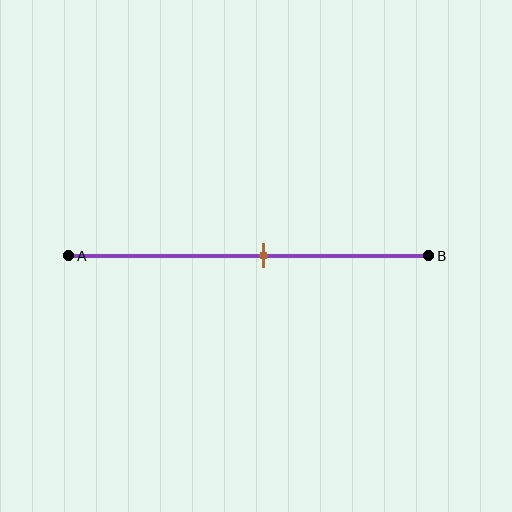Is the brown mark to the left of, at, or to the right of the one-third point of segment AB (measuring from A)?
The brown mark is to the right of the one-third point of segment AB.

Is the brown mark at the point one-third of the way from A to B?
No, the mark is at about 55% from A, not at the 33% one-third point.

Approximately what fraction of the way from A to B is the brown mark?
The brown mark is approximately 55% of the way from A to B.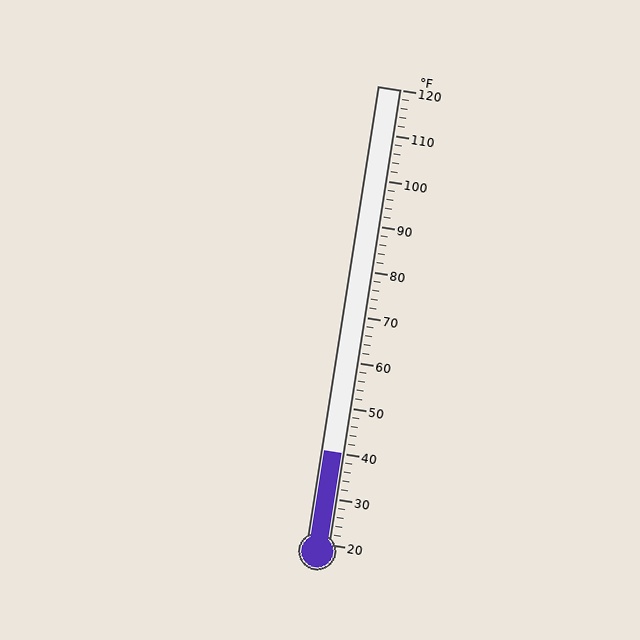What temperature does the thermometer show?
The thermometer shows approximately 40°F.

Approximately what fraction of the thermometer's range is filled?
The thermometer is filled to approximately 20% of its range.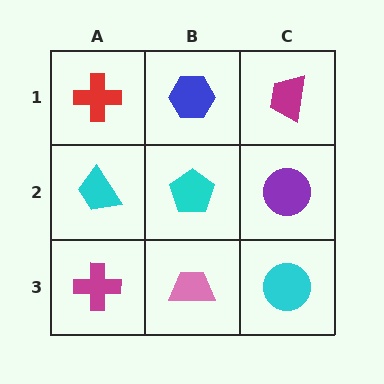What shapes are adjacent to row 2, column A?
A red cross (row 1, column A), a magenta cross (row 3, column A), a cyan pentagon (row 2, column B).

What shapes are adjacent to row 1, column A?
A cyan trapezoid (row 2, column A), a blue hexagon (row 1, column B).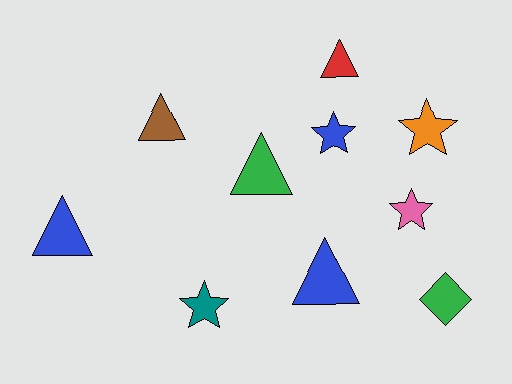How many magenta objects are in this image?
There are no magenta objects.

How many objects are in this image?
There are 10 objects.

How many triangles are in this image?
There are 5 triangles.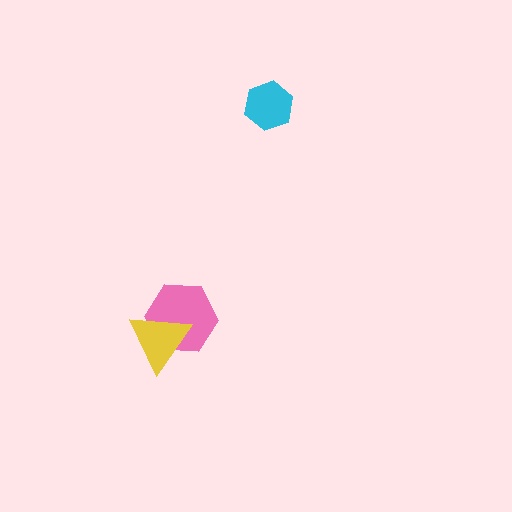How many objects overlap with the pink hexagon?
1 object overlaps with the pink hexagon.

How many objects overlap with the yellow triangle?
1 object overlaps with the yellow triangle.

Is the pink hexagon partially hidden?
Yes, it is partially covered by another shape.